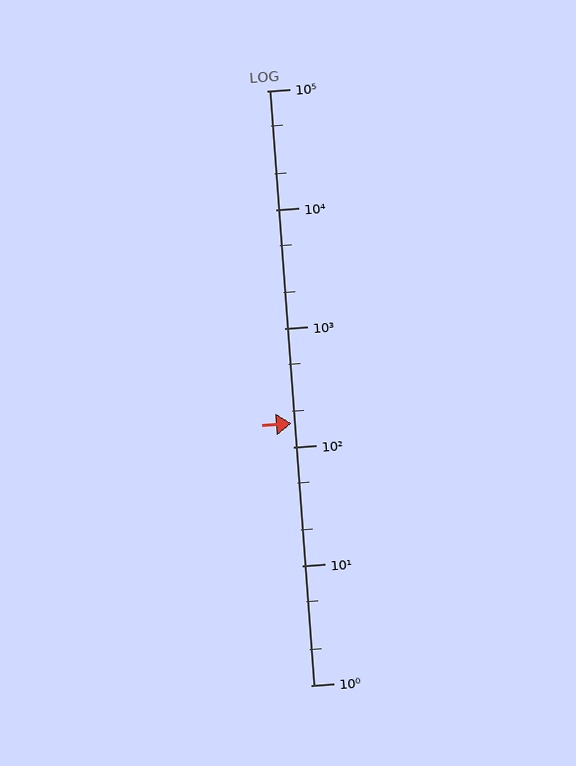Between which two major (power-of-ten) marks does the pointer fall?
The pointer is between 100 and 1000.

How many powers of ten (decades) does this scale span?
The scale spans 5 decades, from 1 to 100000.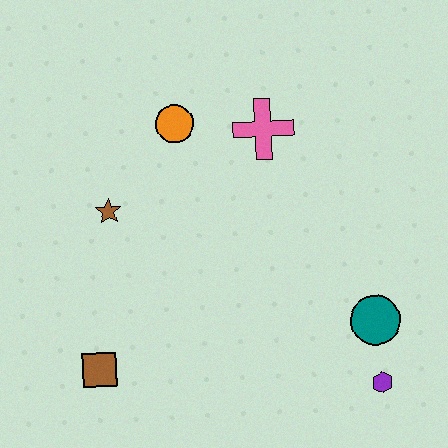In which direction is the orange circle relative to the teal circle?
The orange circle is above the teal circle.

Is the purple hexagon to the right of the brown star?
Yes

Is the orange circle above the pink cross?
Yes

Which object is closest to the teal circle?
The purple hexagon is closest to the teal circle.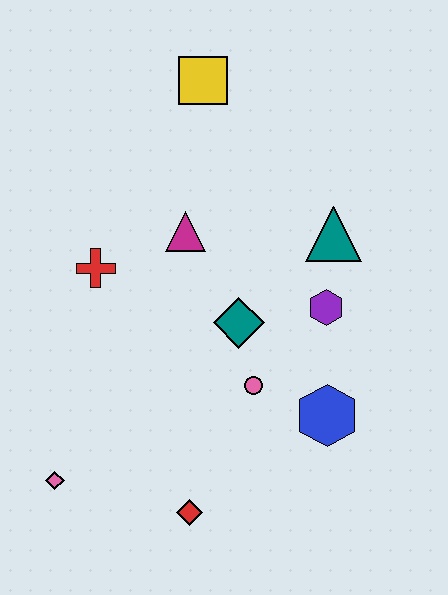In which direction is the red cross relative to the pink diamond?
The red cross is above the pink diamond.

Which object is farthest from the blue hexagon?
The yellow square is farthest from the blue hexagon.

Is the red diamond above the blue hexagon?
No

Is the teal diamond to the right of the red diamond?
Yes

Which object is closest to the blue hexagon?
The pink circle is closest to the blue hexagon.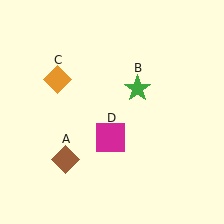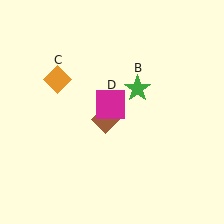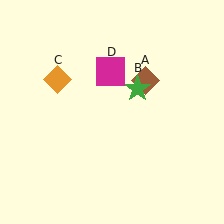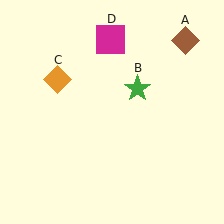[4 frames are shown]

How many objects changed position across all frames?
2 objects changed position: brown diamond (object A), magenta square (object D).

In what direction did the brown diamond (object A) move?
The brown diamond (object A) moved up and to the right.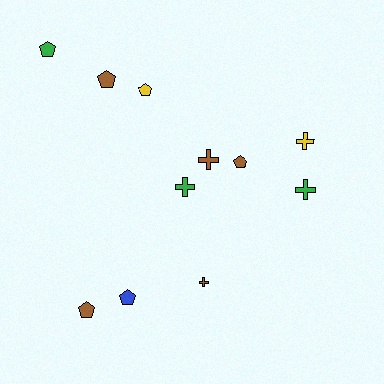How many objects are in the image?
There are 11 objects.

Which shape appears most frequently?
Pentagon, with 6 objects.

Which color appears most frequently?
Brown, with 5 objects.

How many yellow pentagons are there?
There is 1 yellow pentagon.